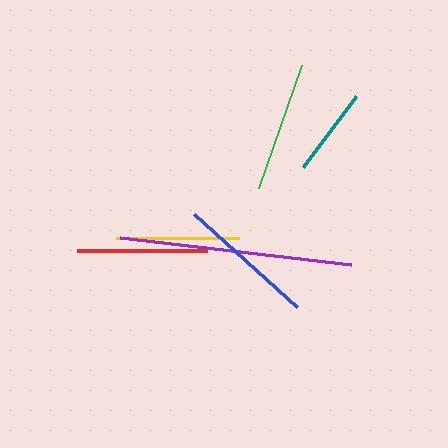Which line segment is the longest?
The purple line is the longest at approximately 232 pixels.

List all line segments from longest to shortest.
From longest to shortest: purple, blue, red, green, yellow, teal.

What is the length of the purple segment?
The purple segment is approximately 232 pixels long.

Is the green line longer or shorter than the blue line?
The blue line is longer than the green line.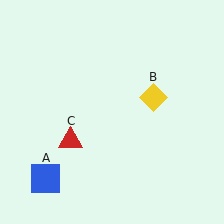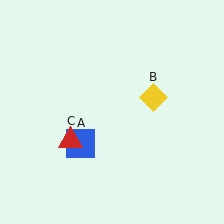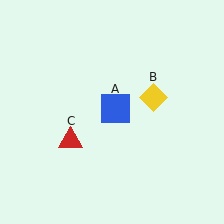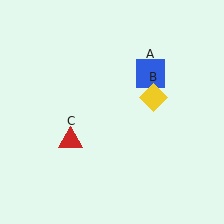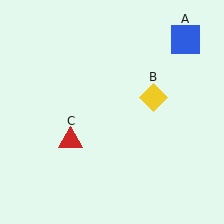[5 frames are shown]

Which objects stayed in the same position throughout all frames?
Yellow diamond (object B) and red triangle (object C) remained stationary.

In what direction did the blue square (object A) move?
The blue square (object A) moved up and to the right.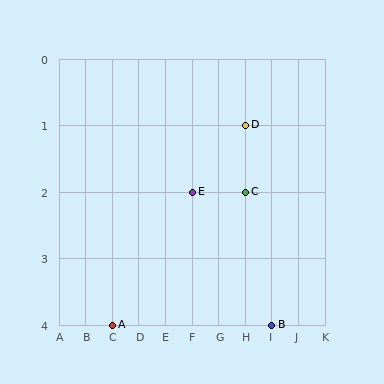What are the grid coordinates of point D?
Point D is at grid coordinates (H, 1).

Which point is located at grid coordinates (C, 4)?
Point A is at (C, 4).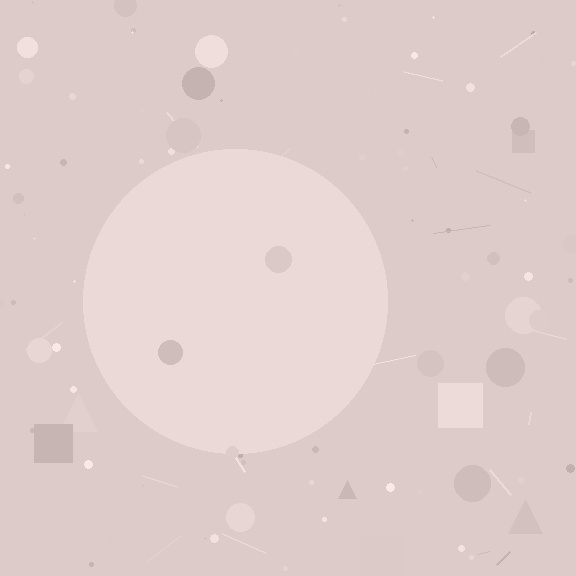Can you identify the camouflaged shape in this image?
The camouflaged shape is a circle.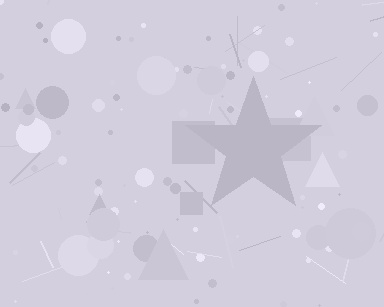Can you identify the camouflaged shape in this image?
The camouflaged shape is a star.